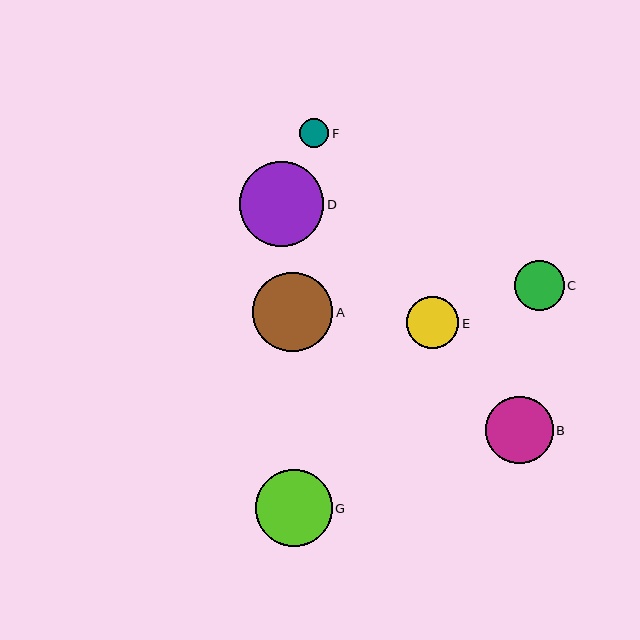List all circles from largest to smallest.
From largest to smallest: D, A, G, B, E, C, F.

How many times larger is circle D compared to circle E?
Circle D is approximately 1.6 times the size of circle E.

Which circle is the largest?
Circle D is the largest with a size of approximately 85 pixels.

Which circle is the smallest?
Circle F is the smallest with a size of approximately 29 pixels.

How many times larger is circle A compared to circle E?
Circle A is approximately 1.5 times the size of circle E.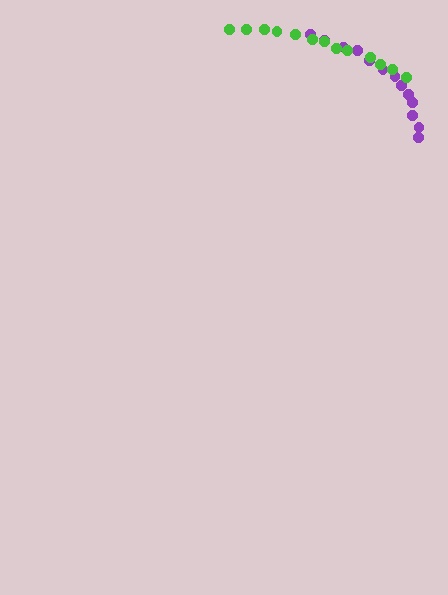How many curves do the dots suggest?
There are 2 distinct paths.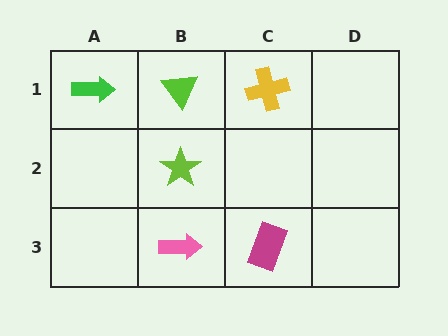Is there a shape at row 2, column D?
No, that cell is empty.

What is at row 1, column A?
A green arrow.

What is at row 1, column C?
A yellow cross.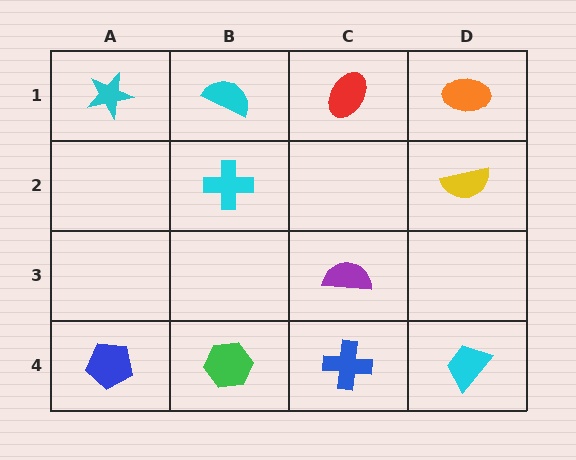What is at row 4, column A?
A blue pentagon.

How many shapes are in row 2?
2 shapes.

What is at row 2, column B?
A cyan cross.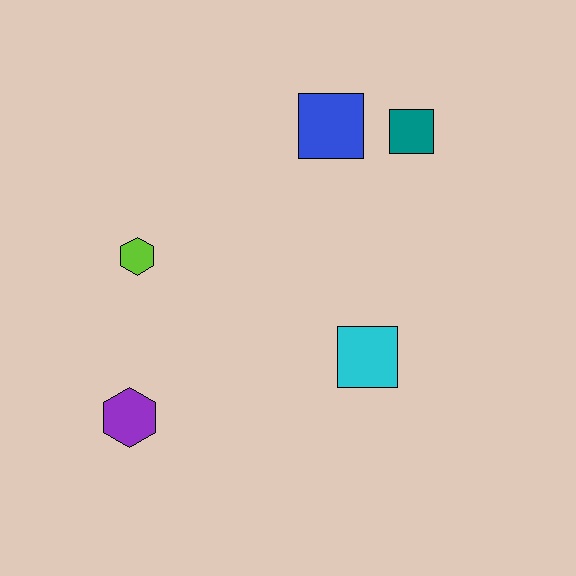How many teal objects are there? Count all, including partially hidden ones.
There is 1 teal object.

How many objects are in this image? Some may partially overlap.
There are 5 objects.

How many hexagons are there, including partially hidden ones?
There are 2 hexagons.